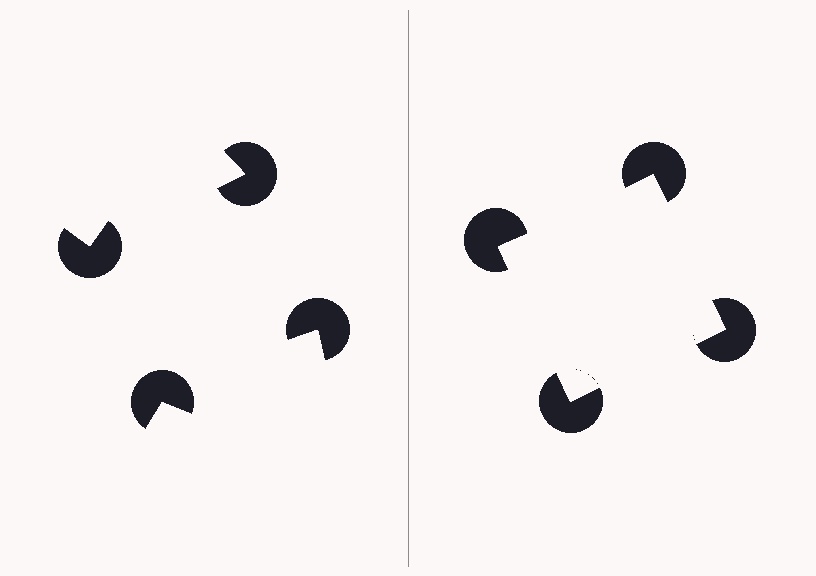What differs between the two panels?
The pac-man discs are positioned identically on both sides; only the wedge orientations differ. On the right they align to a square; on the left they are misaligned.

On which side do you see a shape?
An illusory square appears on the right side. On the left side the wedge cuts are rotated, so no coherent shape forms.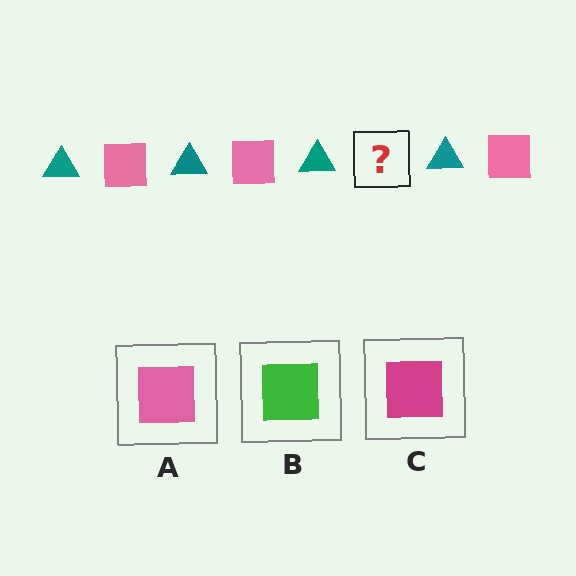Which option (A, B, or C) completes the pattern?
A.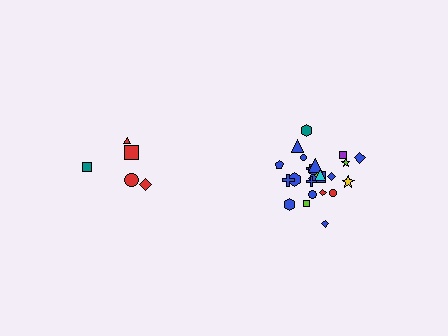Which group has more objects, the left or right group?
The right group.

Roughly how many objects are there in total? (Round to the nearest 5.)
Roughly 30 objects in total.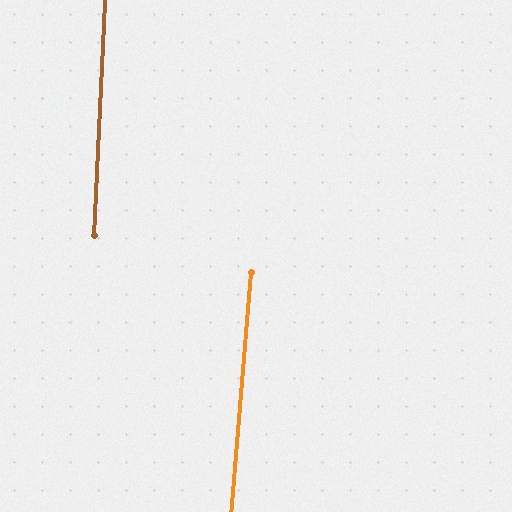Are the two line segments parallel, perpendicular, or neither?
Parallel — their directions differ by only 1.8°.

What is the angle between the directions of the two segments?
Approximately 2 degrees.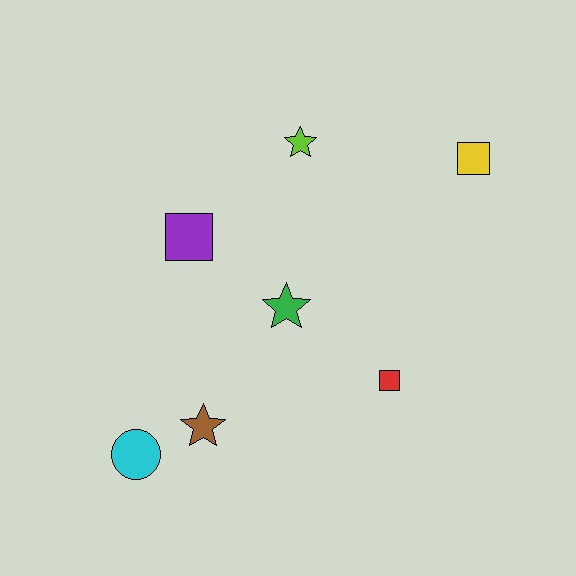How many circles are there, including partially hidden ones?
There is 1 circle.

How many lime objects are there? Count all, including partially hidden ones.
There is 1 lime object.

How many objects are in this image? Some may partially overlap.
There are 7 objects.